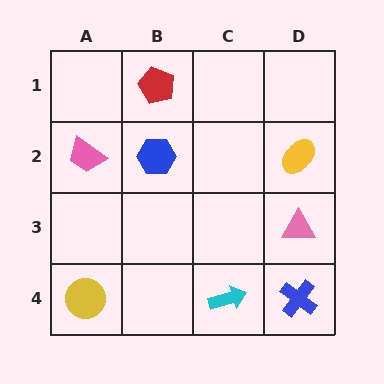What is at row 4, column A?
A yellow circle.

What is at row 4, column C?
A cyan arrow.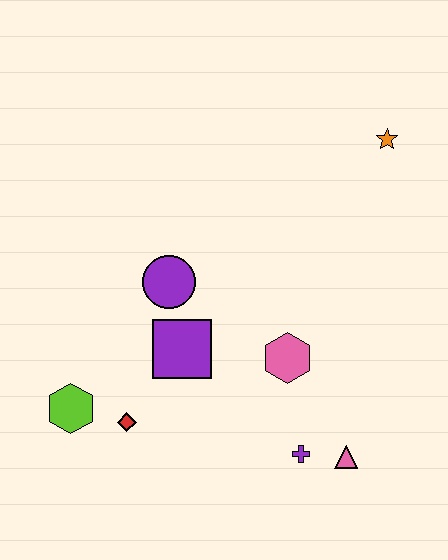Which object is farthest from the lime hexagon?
The orange star is farthest from the lime hexagon.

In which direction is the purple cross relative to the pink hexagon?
The purple cross is below the pink hexagon.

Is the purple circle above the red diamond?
Yes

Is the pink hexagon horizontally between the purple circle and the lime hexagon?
No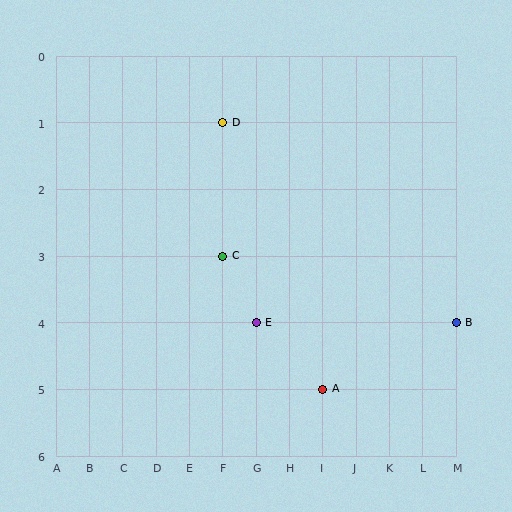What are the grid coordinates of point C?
Point C is at grid coordinates (F, 3).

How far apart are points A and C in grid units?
Points A and C are 3 columns and 2 rows apart (about 3.6 grid units diagonally).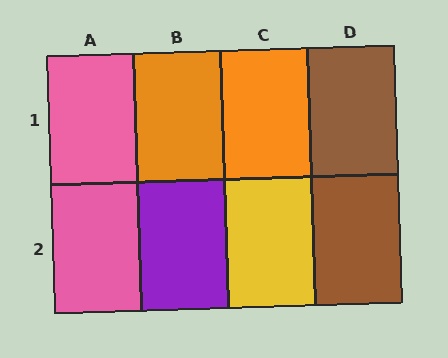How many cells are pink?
2 cells are pink.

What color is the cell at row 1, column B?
Orange.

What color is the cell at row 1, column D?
Brown.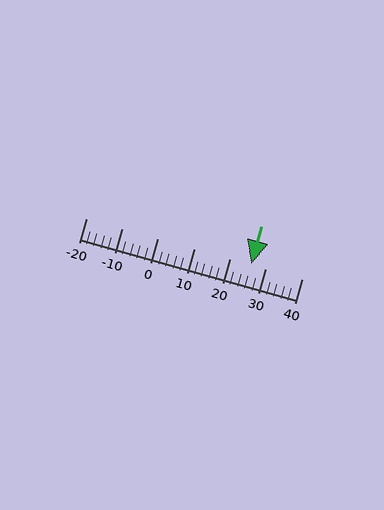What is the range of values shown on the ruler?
The ruler shows values from -20 to 40.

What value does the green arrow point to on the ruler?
The green arrow points to approximately 26.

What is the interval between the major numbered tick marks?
The major tick marks are spaced 10 units apart.